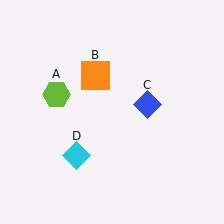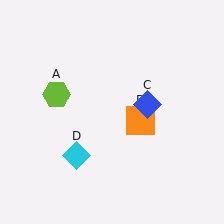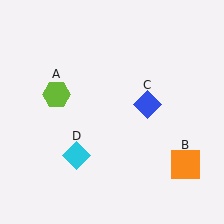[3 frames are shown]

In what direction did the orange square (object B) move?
The orange square (object B) moved down and to the right.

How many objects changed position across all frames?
1 object changed position: orange square (object B).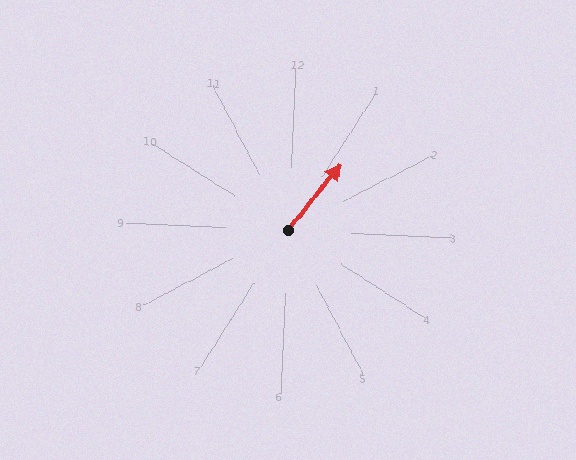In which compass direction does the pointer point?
Northeast.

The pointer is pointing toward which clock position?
Roughly 1 o'clock.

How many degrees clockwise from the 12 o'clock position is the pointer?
Approximately 36 degrees.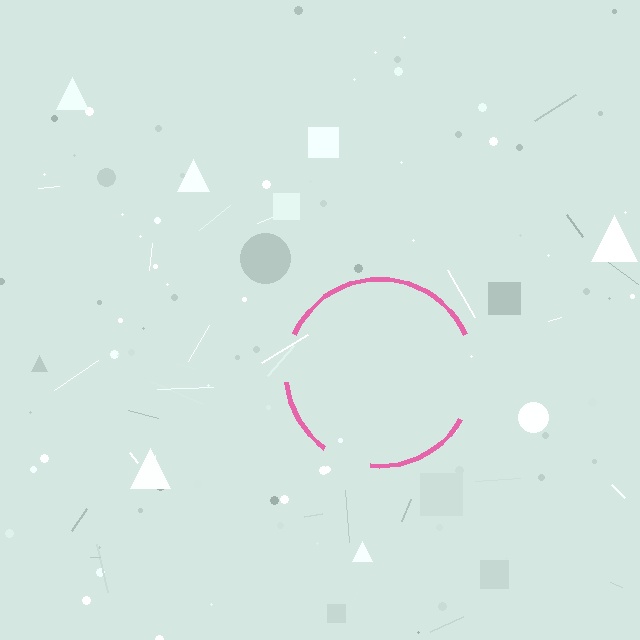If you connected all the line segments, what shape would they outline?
They would outline a circle.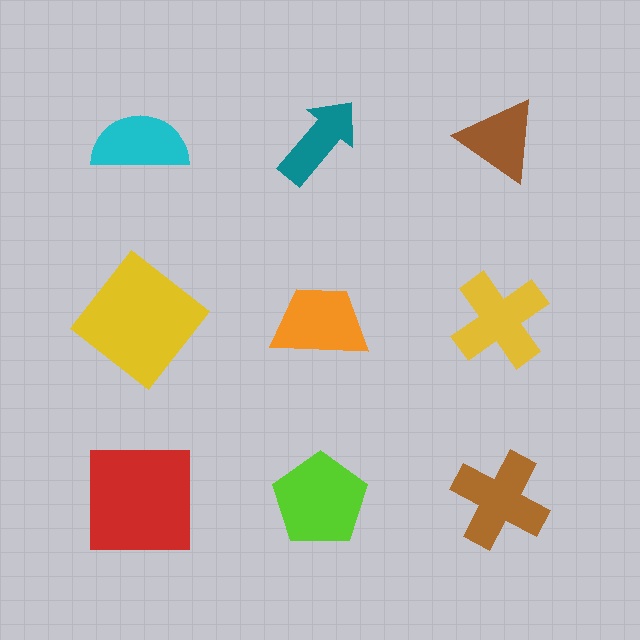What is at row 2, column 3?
A yellow cross.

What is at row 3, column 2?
A lime pentagon.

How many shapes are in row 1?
3 shapes.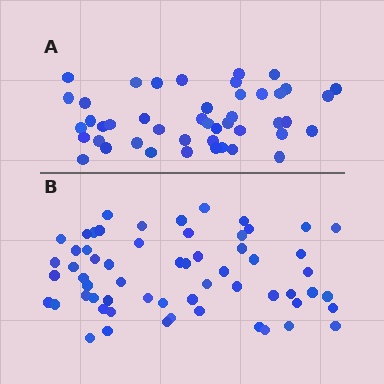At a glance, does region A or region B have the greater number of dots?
Region B (the bottom region) has more dots.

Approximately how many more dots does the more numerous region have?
Region B has approximately 15 more dots than region A.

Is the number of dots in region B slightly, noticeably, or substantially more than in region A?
Region B has noticeably more, but not dramatically so. The ratio is roughly 1.3 to 1.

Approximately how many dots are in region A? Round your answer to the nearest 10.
About 40 dots. (The exact count is 45, which rounds to 40.)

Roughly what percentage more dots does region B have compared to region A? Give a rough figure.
About 35% more.